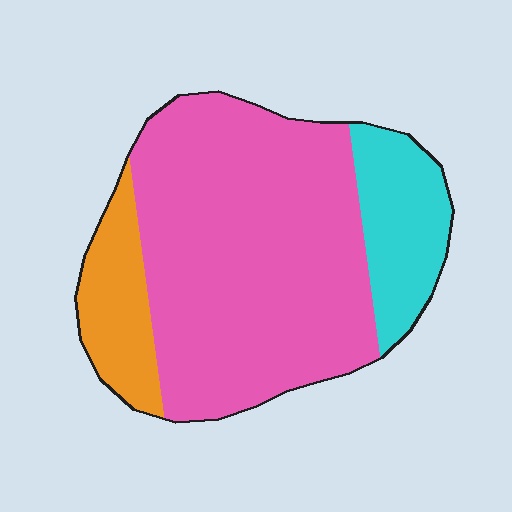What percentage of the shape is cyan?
Cyan covers about 15% of the shape.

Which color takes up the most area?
Pink, at roughly 70%.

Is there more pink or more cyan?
Pink.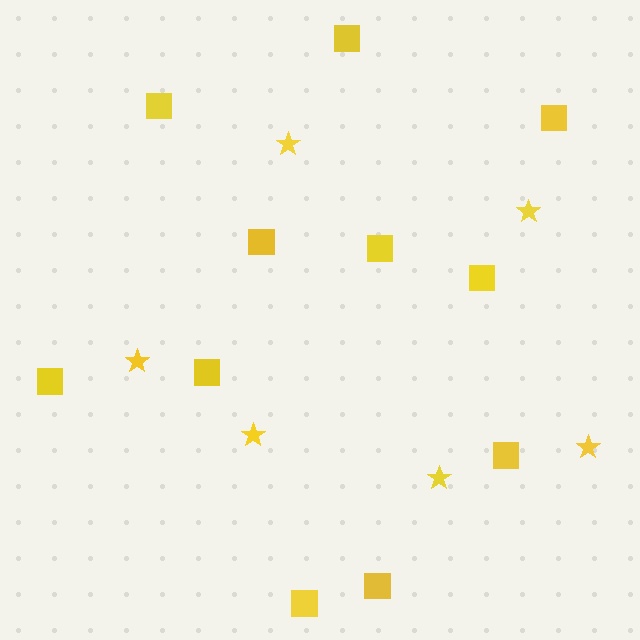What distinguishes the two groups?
There are 2 groups: one group of stars (6) and one group of squares (11).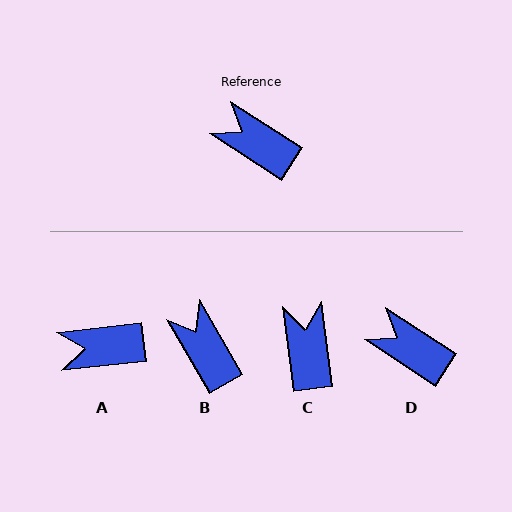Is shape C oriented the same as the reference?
No, it is off by about 49 degrees.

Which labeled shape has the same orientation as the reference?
D.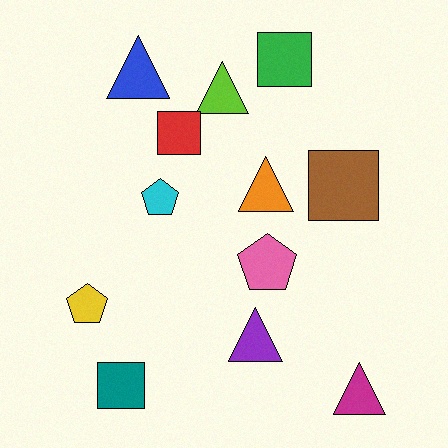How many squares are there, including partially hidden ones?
There are 4 squares.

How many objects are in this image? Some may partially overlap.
There are 12 objects.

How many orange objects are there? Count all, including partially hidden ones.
There is 1 orange object.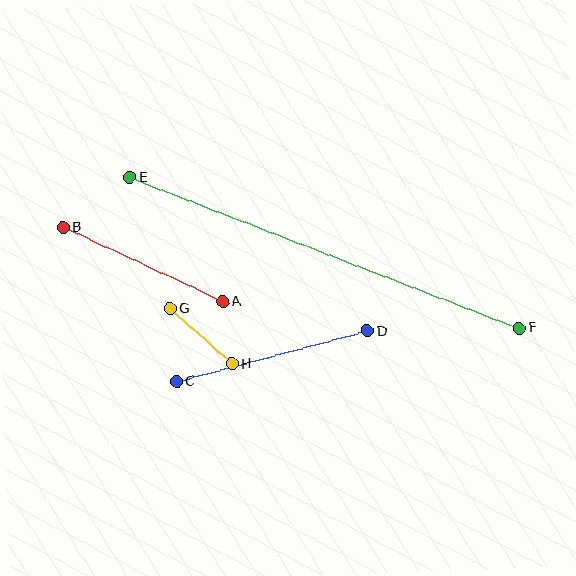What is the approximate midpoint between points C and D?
The midpoint is at approximately (272, 356) pixels.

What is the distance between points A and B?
The distance is approximately 176 pixels.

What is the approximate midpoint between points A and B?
The midpoint is at approximately (143, 265) pixels.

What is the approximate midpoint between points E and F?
The midpoint is at approximately (324, 253) pixels.